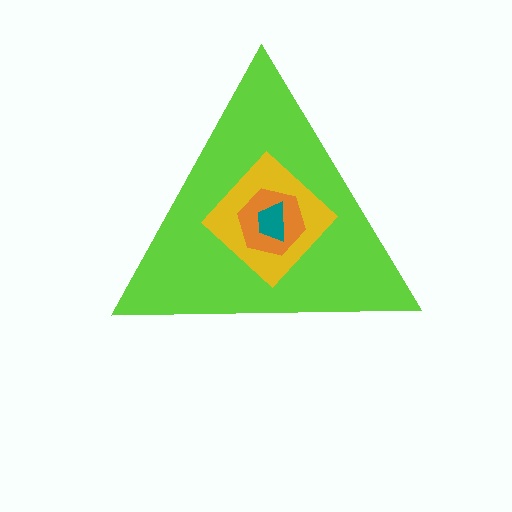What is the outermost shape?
The lime triangle.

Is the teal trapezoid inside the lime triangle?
Yes.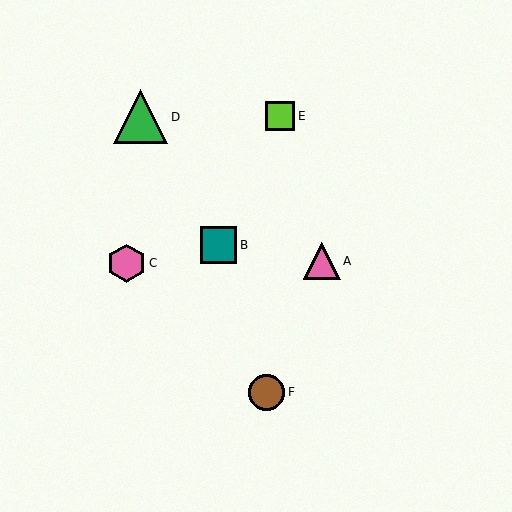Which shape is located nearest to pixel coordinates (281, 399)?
The brown circle (labeled F) at (267, 392) is nearest to that location.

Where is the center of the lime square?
The center of the lime square is at (280, 116).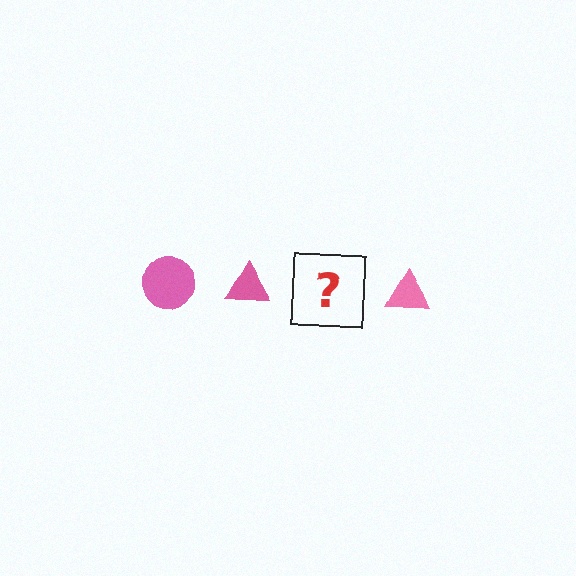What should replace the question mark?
The question mark should be replaced with a pink circle.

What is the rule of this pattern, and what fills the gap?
The rule is that the pattern cycles through circle, triangle shapes in pink. The gap should be filled with a pink circle.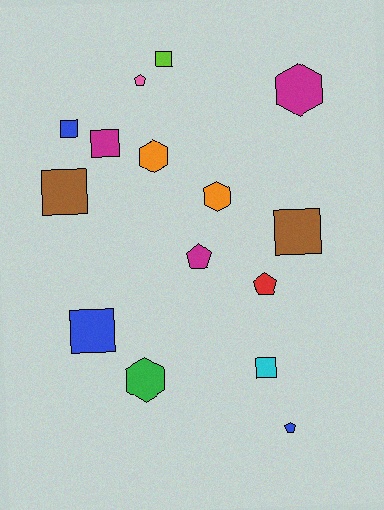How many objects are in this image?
There are 15 objects.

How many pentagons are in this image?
There are 4 pentagons.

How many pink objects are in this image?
There is 1 pink object.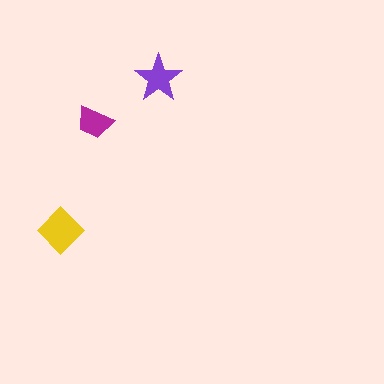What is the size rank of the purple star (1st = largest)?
2nd.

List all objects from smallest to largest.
The magenta trapezoid, the purple star, the yellow diamond.